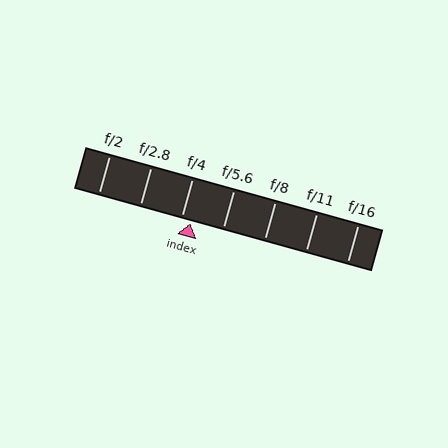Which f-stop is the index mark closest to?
The index mark is closest to f/4.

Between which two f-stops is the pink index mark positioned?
The index mark is between f/4 and f/5.6.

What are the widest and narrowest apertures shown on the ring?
The widest aperture shown is f/2 and the narrowest is f/16.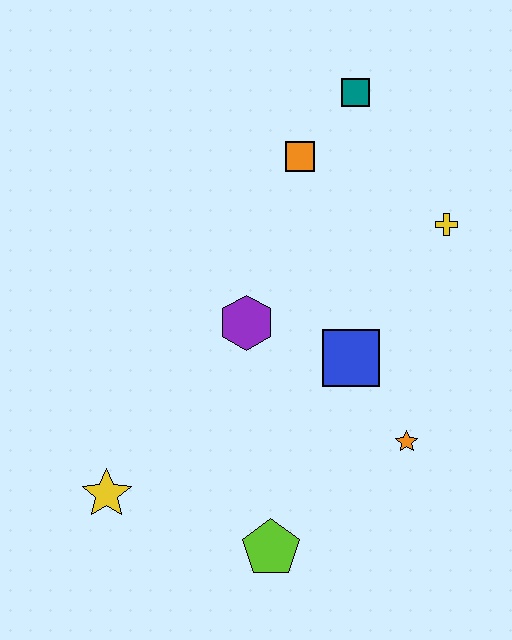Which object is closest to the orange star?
The blue square is closest to the orange star.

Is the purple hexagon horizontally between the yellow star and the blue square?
Yes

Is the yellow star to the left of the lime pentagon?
Yes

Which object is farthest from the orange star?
The teal square is farthest from the orange star.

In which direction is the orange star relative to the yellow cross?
The orange star is below the yellow cross.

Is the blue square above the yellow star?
Yes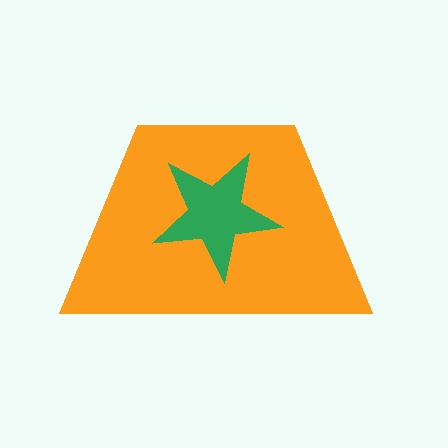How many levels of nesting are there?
2.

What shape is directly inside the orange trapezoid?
The green star.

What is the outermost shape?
The orange trapezoid.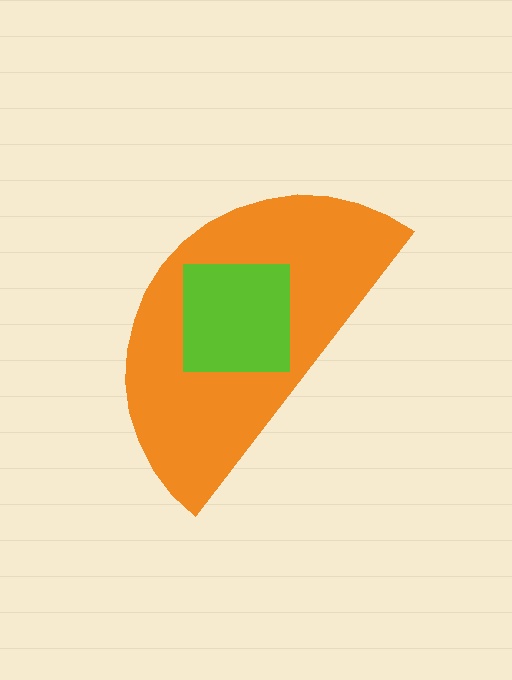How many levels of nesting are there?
2.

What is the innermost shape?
The lime square.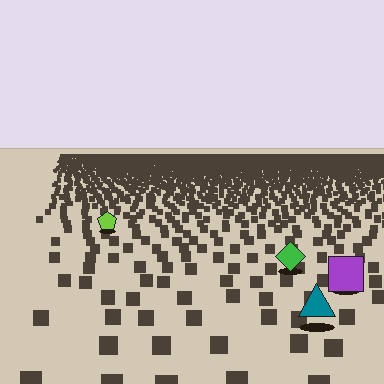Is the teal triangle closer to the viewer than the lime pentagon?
Yes. The teal triangle is closer — you can tell from the texture gradient: the ground texture is coarser near it.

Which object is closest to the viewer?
The teal triangle is closest. The texture marks near it are larger and more spread out.